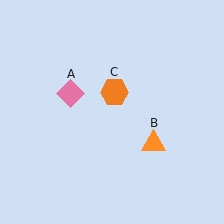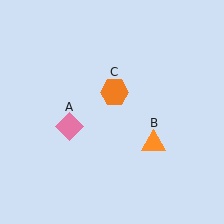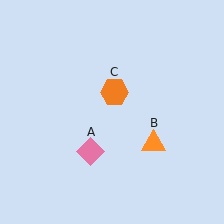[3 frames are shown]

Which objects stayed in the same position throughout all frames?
Orange triangle (object B) and orange hexagon (object C) remained stationary.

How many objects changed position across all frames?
1 object changed position: pink diamond (object A).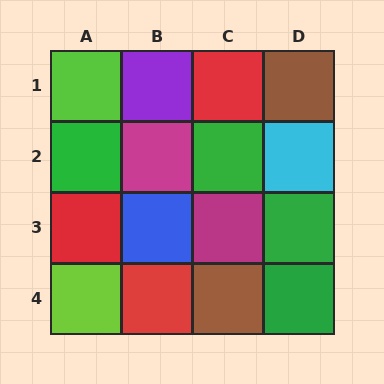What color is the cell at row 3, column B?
Blue.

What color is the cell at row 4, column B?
Red.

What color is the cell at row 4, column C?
Brown.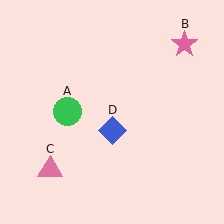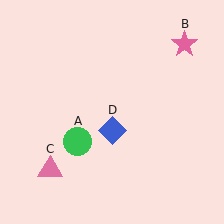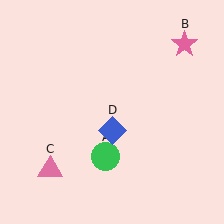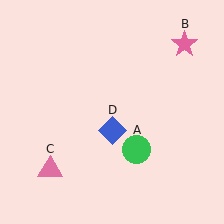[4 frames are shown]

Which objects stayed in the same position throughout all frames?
Pink star (object B) and pink triangle (object C) and blue diamond (object D) remained stationary.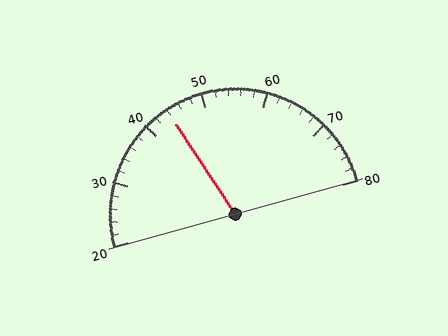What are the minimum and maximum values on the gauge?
The gauge ranges from 20 to 80.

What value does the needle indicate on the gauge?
The needle indicates approximately 44.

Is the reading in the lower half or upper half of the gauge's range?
The reading is in the lower half of the range (20 to 80).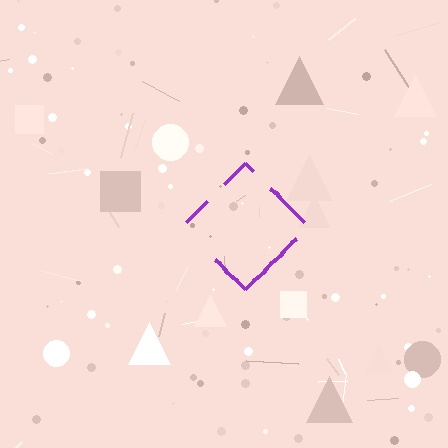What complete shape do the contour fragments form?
The contour fragments form a diamond.